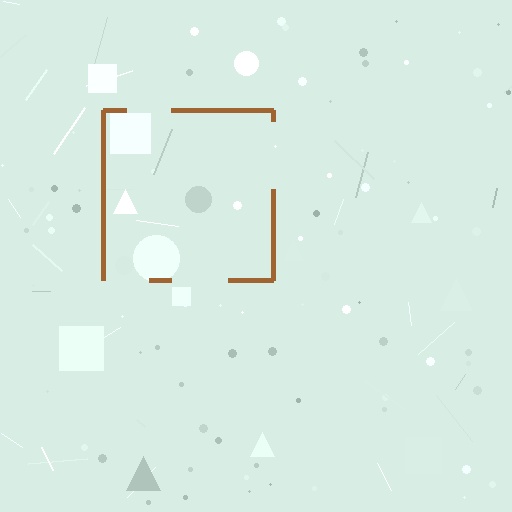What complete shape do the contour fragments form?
The contour fragments form a square.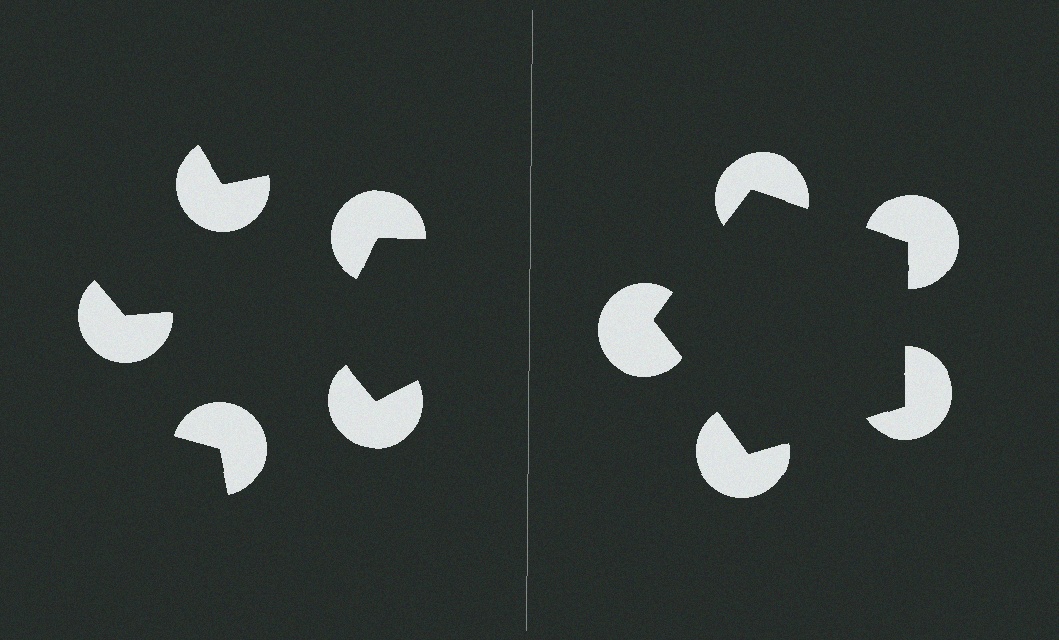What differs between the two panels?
The pac-man discs are positioned identically on both sides; only the wedge orientations differ. On the right they align to a pentagon; on the left they are misaligned.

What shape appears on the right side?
An illusory pentagon.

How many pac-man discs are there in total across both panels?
10 — 5 on each side.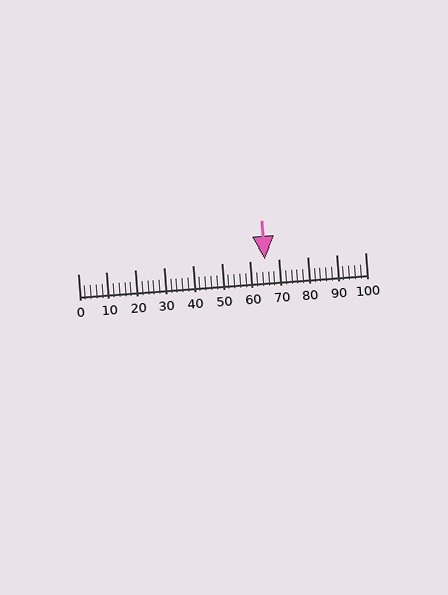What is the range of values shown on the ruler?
The ruler shows values from 0 to 100.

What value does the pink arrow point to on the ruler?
The pink arrow points to approximately 65.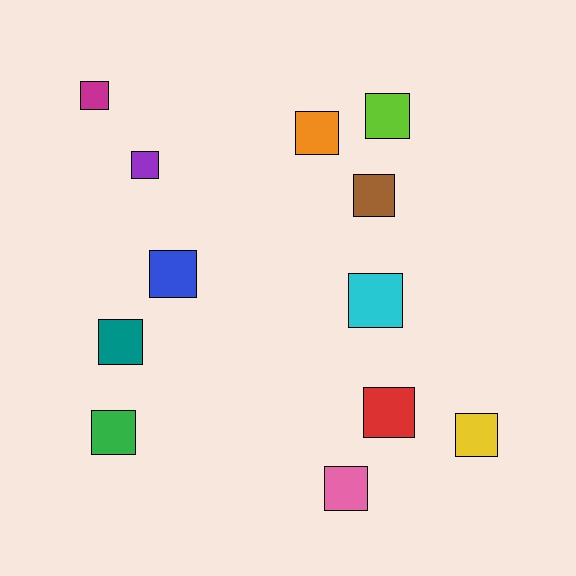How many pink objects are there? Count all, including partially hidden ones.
There is 1 pink object.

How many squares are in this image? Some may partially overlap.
There are 12 squares.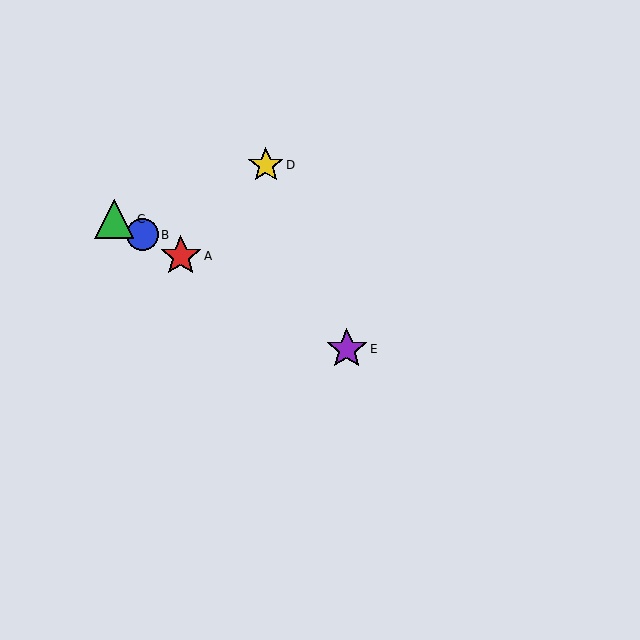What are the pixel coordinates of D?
Object D is at (266, 165).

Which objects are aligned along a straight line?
Objects A, B, C, E are aligned along a straight line.